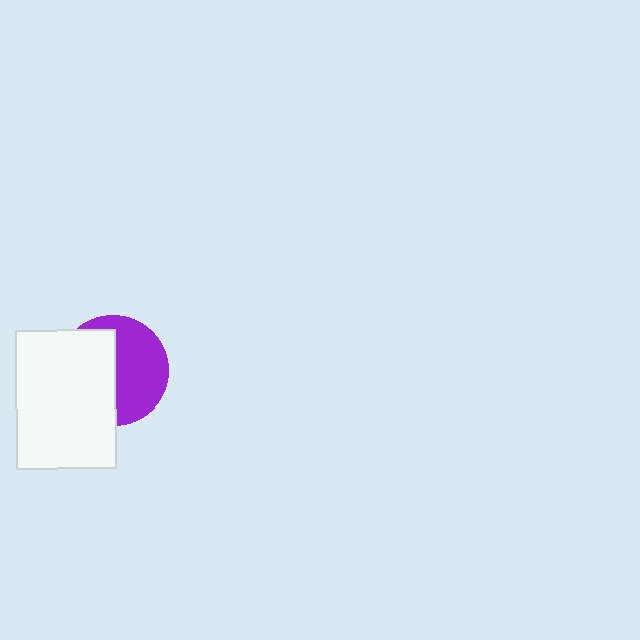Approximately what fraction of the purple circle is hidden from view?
Roughly 49% of the purple circle is hidden behind the white rectangle.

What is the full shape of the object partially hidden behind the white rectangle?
The partially hidden object is a purple circle.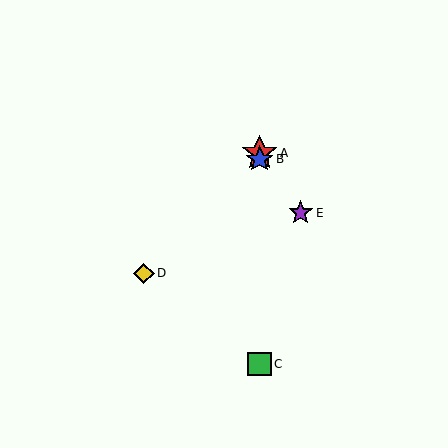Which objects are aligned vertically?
Objects A, B, C are aligned vertically.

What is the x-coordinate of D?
Object D is at x≈144.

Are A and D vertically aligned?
No, A is at x≈260 and D is at x≈144.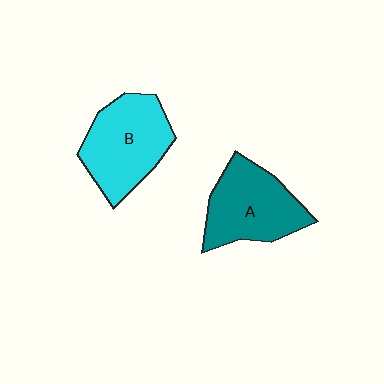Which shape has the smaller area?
Shape A (teal).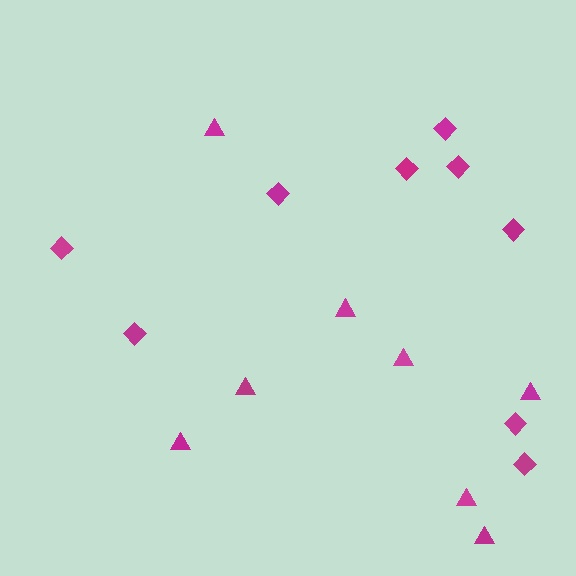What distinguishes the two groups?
There are 2 groups: one group of diamonds (9) and one group of triangles (8).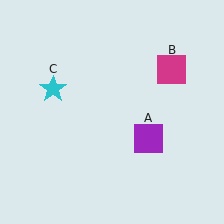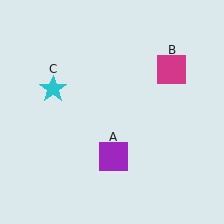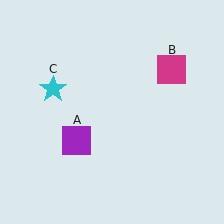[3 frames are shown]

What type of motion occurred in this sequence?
The purple square (object A) rotated clockwise around the center of the scene.